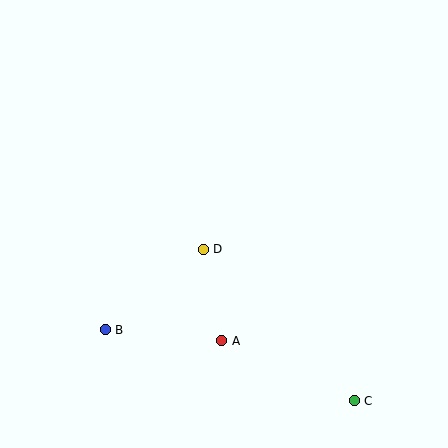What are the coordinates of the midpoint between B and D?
The midpoint between B and D is at (154, 290).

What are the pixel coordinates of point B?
Point B is at (105, 330).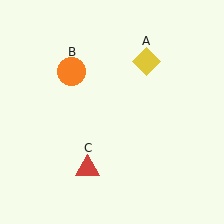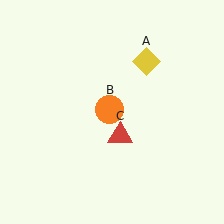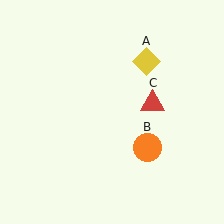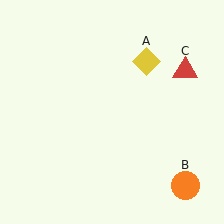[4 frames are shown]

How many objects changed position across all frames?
2 objects changed position: orange circle (object B), red triangle (object C).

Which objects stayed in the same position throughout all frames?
Yellow diamond (object A) remained stationary.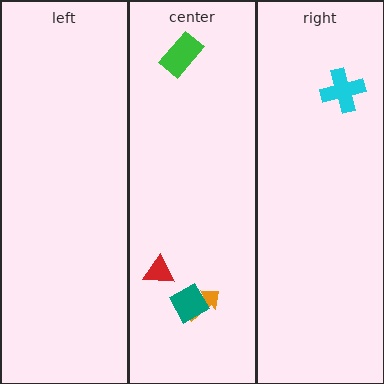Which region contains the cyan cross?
The right region.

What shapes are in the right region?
The cyan cross.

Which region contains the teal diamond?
The center region.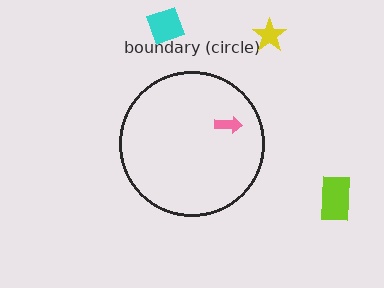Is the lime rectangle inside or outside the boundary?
Outside.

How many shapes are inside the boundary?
1 inside, 3 outside.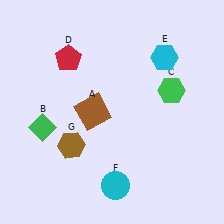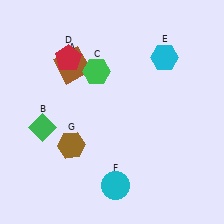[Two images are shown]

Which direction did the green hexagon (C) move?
The green hexagon (C) moved left.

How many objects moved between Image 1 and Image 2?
2 objects moved between the two images.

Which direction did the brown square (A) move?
The brown square (A) moved up.